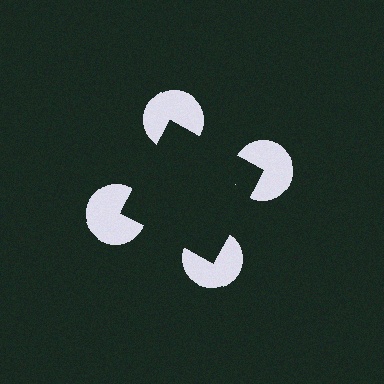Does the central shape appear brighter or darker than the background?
It typically appears slightly darker than the background, even though no actual brightness change is drawn.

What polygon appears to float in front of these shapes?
An illusory square — its edges are inferred from the aligned wedge cuts in the pac-man discs, not physically drawn.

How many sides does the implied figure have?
4 sides.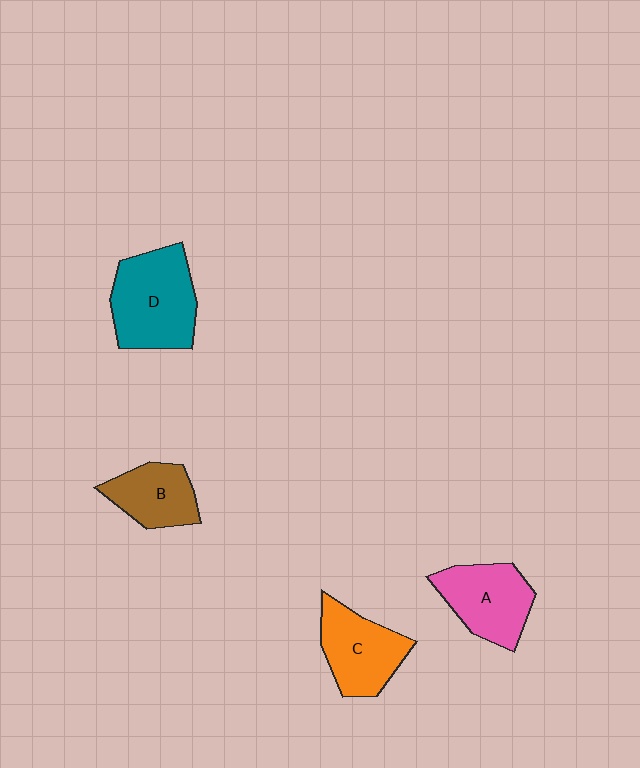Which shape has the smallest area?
Shape B (brown).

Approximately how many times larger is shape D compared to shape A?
Approximately 1.3 times.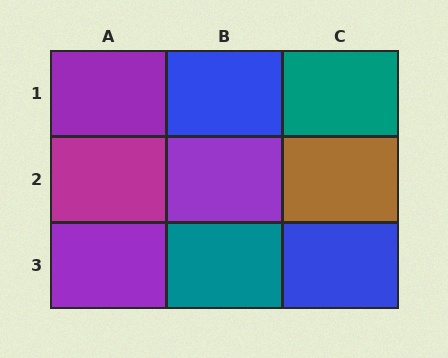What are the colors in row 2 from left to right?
Magenta, purple, brown.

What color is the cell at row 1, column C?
Teal.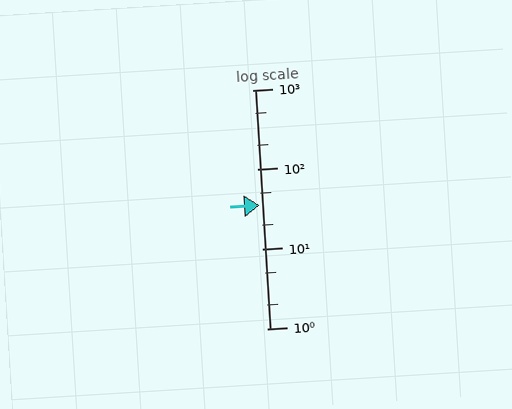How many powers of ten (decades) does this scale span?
The scale spans 3 decades, from 1 to 1000.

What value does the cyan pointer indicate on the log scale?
The pointer indicates approximately 36.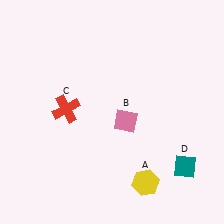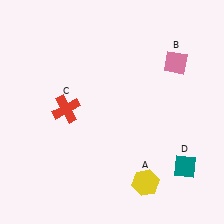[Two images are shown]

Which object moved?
The pink diamond (B) moved up.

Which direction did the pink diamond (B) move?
The pink diamond (B) moved up.